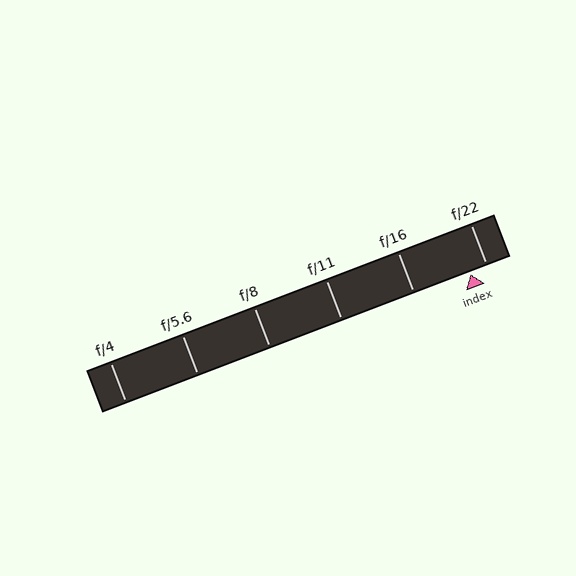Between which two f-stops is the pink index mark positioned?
The index mark is between f/16 and f/22.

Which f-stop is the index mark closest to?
The index mark is closest to f/22.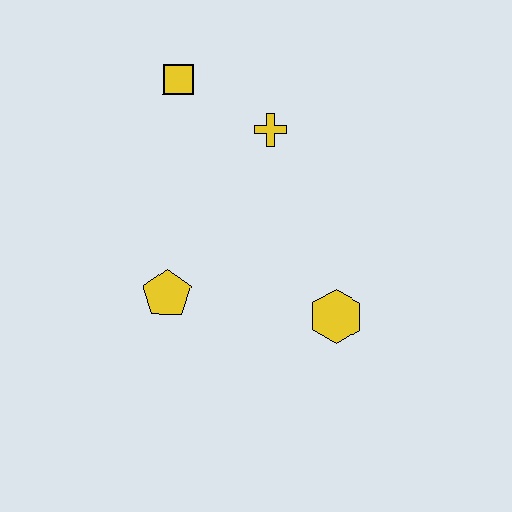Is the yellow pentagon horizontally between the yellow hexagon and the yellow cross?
No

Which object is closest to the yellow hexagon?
The yellow pentagon is closest to the yellow hexagon.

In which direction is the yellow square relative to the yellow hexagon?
The yellow square is above the yellow hexagon.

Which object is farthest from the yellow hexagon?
The yellow square is farthest from the yellow hexagon.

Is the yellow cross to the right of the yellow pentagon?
Yes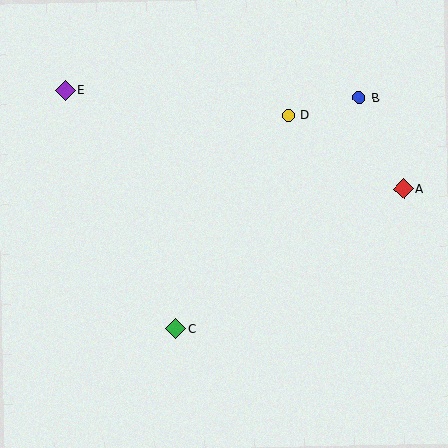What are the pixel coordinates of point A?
Point A is at (404, 189).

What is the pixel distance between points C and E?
The distance between C and E is 263 pixels.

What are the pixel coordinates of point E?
Point E is at (65, 91).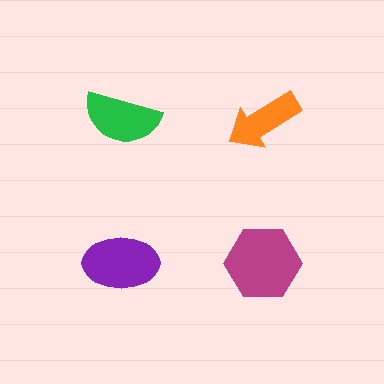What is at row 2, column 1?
A purple ellipse.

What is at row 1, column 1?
A green semicircle.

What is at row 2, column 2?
A magenta hexagon.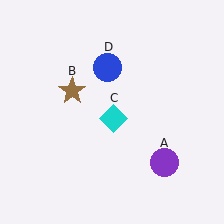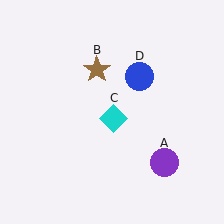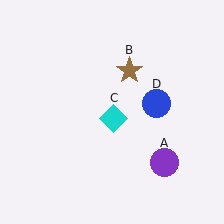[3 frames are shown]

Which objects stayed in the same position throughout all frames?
Purple circle (object A) and cyan diamond (object C) remained stationary.